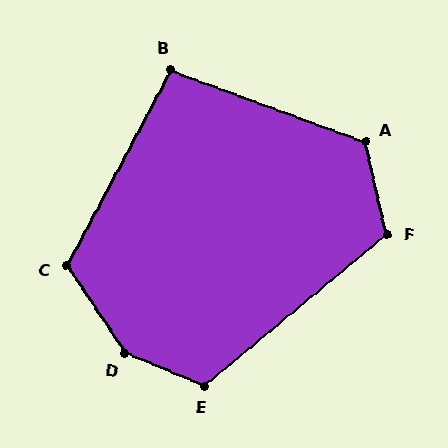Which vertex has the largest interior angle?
D, at approximately 146 degrees.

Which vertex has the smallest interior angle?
B, at approximately 98 degrees.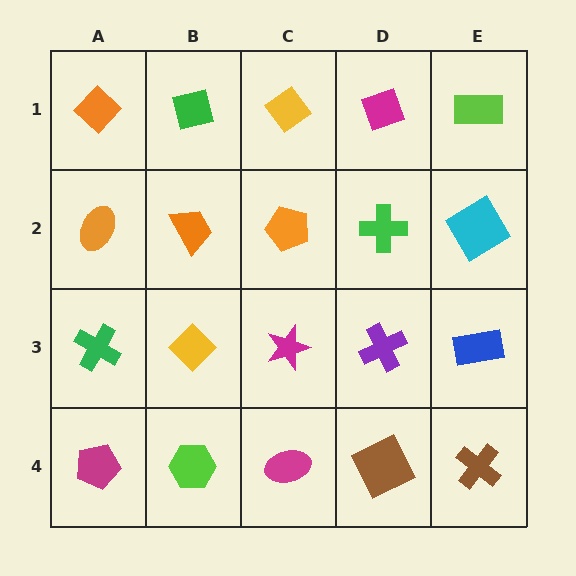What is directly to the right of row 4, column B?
A magenta ellipse.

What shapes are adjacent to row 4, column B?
A yellow diamond (row 3, column B), a magenta pentagon (row 4, column A), a magenta ellipse (row 4, column C).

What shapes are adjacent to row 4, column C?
A magenta star (row 3, column C), a lime hexagon (row 4, column B), a brown square (row 4, column D).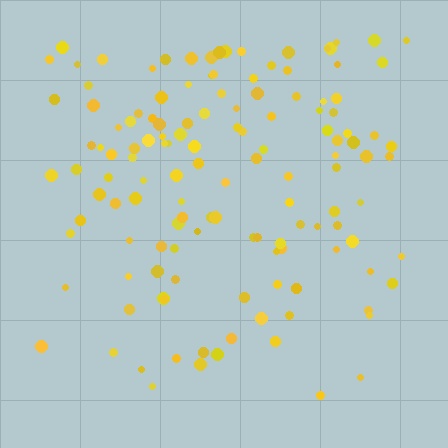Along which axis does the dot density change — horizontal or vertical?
Vertical.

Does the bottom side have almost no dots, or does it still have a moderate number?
Still a moderate number, just noticeably fewer than the top.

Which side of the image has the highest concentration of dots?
The top.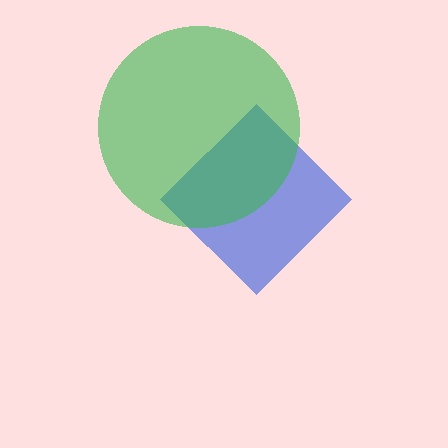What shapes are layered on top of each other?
The layered shapes are: a blue diamond, a green circle.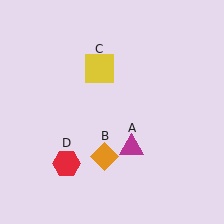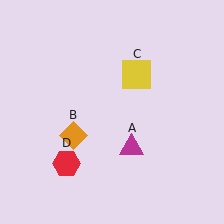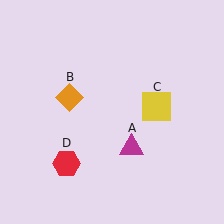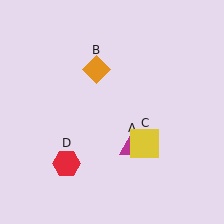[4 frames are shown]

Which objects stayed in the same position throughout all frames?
Magenta triangle (object A) and red hexagon (object D) remained stationary.